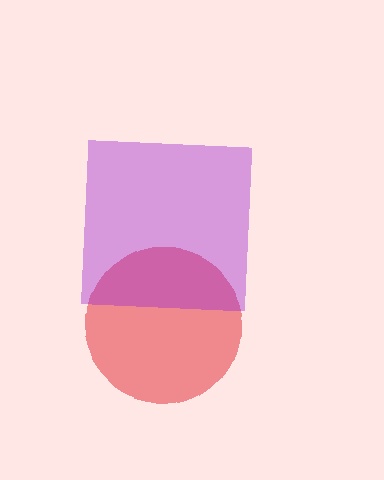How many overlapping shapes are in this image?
There are 2 overlapping shapes in the image.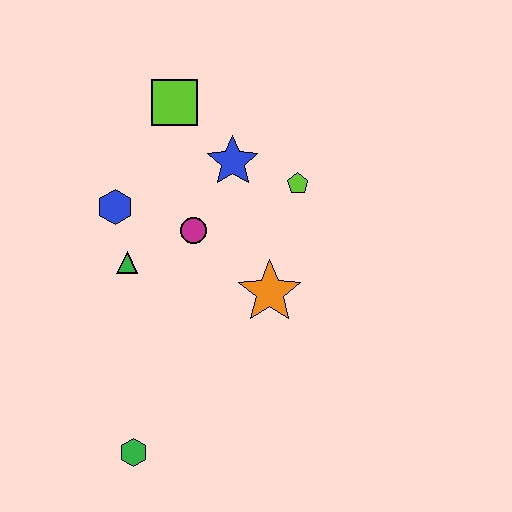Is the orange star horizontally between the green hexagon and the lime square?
No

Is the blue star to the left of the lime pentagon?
Yes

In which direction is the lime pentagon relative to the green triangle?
The lime pentagon is to the right of the green triangle.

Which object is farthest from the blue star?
The green hexagon is farthest from the blue star.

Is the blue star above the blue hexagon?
Yes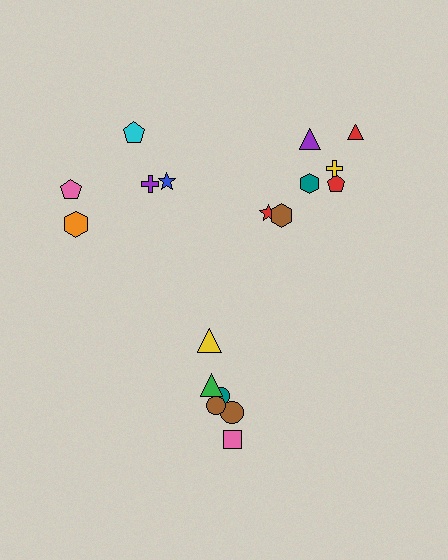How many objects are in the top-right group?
There are 7 objects.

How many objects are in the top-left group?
There are 5 objects.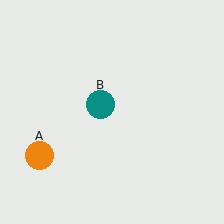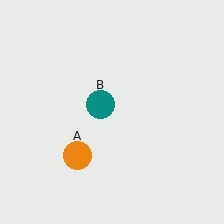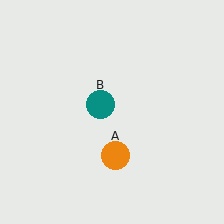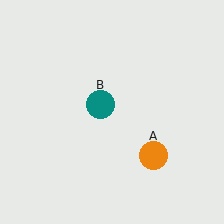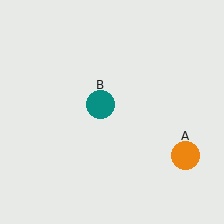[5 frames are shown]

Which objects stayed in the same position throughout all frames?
Teal circle (object B) remained stationary.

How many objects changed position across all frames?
1 object changed position: orange circle (object A).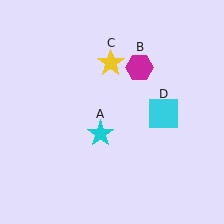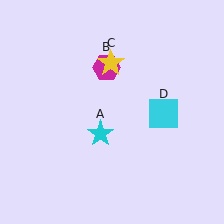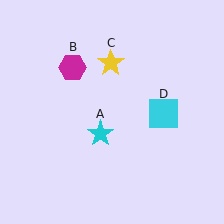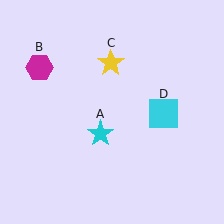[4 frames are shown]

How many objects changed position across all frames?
1 object changed position: magenta hexagon (object B).